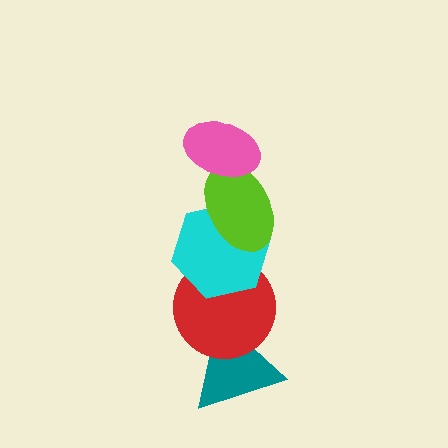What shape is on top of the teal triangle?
The red circle is on top of the teal triangle.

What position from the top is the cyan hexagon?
The cyan hexagon is 3rd from the top.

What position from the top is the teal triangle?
The teal triangle is 5th from the top.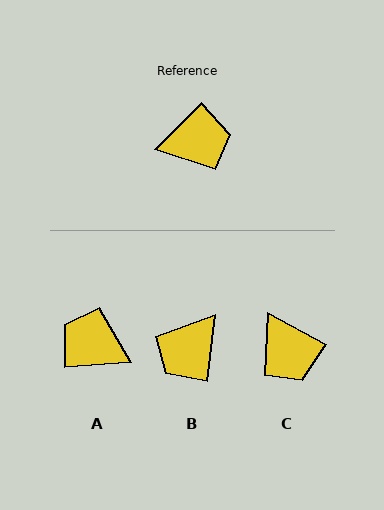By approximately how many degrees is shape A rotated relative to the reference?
Approximately 139 degrees counter-clockwise.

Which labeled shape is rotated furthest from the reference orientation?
B, about 142 degrees away.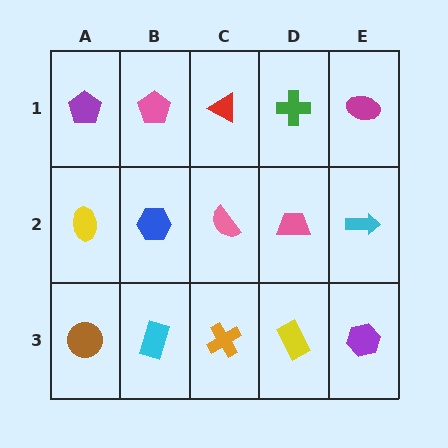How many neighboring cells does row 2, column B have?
4.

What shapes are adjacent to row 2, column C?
A red triangle (row 1, column C), an orange cross (row 3, column C), a blue hexagon (row 2, column B), a pink trapezoid (row 2, column D).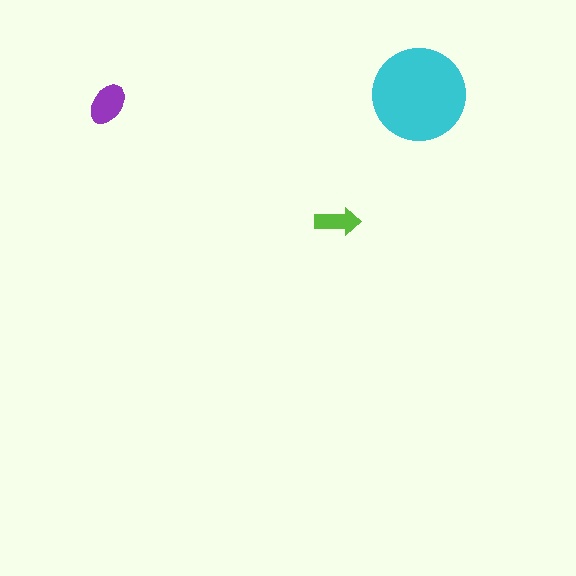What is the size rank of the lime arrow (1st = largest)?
3rd.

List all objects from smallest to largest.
The lime arrow, the purple ellipse, the cyan circle.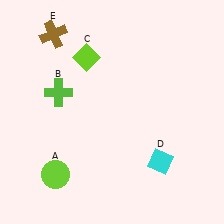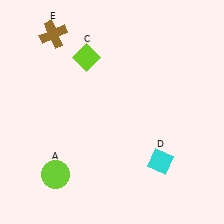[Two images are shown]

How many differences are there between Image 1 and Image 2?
There is 1 difference between the two images.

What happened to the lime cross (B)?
The lime cross (B) was removed in Image 2. It was in the top-left area of Image 1.